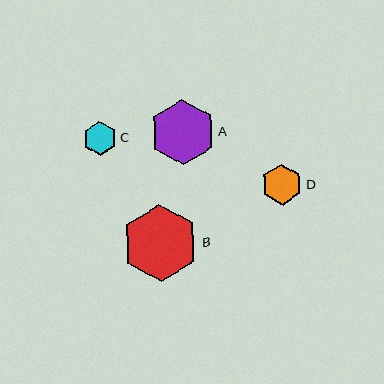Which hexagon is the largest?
Hexagon B is the largest with a size of approximately 77 pixels.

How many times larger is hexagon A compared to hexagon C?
Hexagon A is approximately 1.9 times the size of hexagon C.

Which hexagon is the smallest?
Hexagon C is the smallest with a size of approximately 34 pixels.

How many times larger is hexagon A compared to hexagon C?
Hexagon A is approximately 1.9 times the size of hexagon C.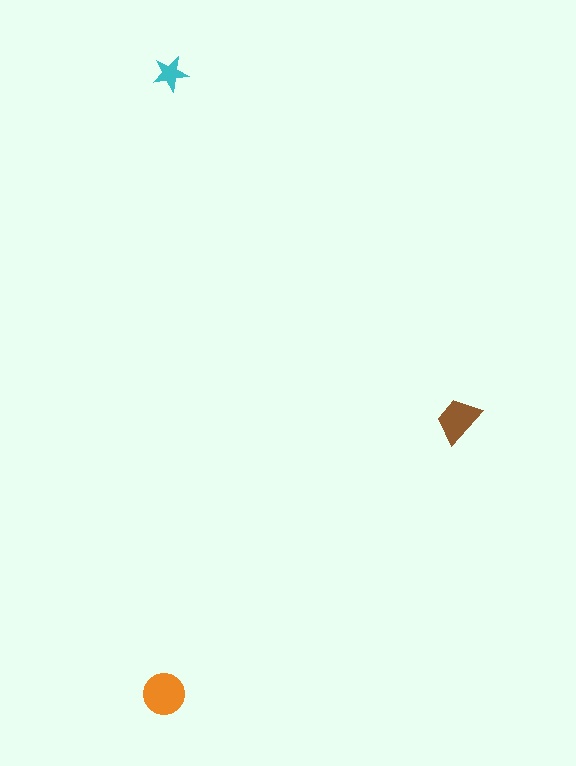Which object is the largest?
The orange circle.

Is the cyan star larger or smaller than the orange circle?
Smaller.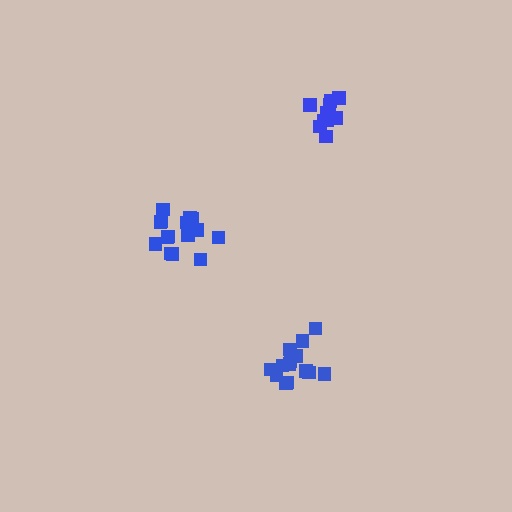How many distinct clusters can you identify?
There are 3 distinct clusters.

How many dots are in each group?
Group 1: 15 dots, Group 2: 11 dots, Group 3: 14 dots (40 total).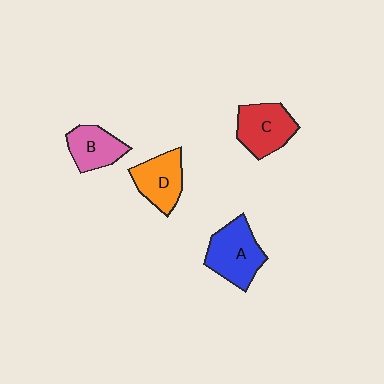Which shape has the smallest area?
Shape B (pink).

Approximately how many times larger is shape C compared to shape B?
Approximately 1.2 times.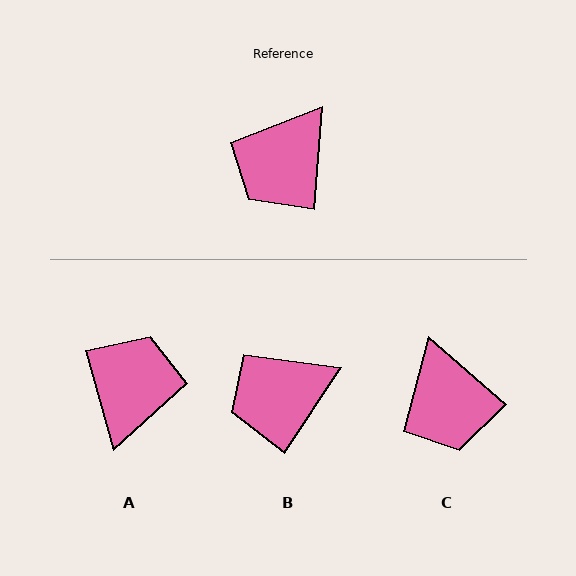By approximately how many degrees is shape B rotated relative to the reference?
Approximately 29 degrees clockwise.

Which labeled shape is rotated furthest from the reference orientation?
A, about 159 degrees away.